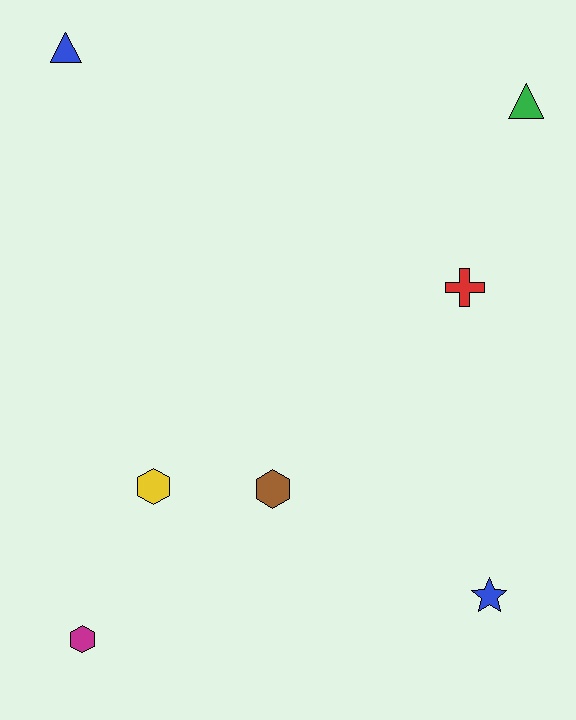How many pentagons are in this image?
There are no pentagons.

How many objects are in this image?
There are 7 objects.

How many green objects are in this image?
There is 1 green object.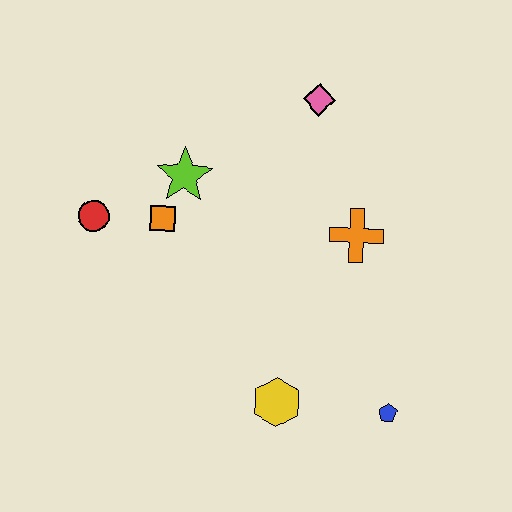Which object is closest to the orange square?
The lime star is closest to the orange square.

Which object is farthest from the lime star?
The blue pentagon is farthest from the lime star.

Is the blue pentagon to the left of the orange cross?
No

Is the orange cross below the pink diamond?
Yes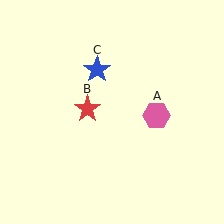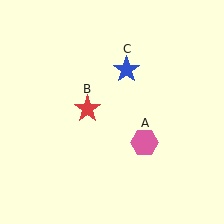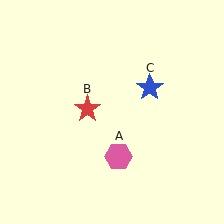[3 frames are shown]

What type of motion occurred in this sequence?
The pink hexagon (object A), blue star (object C) rotated clockwise around the center of the scene.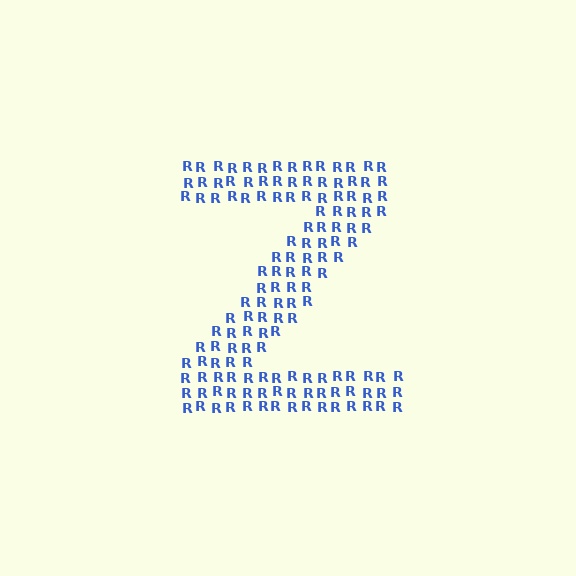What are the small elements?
The small elements are letter R's.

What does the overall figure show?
The overall figure shows the letter Z.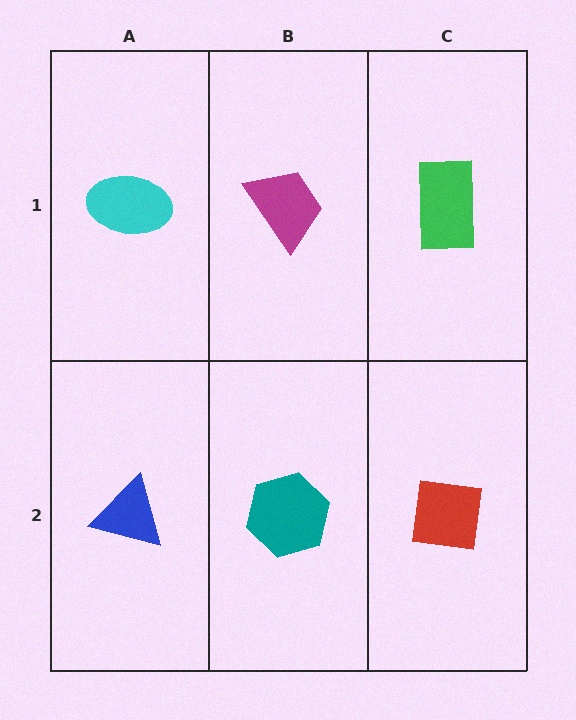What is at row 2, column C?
A red square.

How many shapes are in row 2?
3 shapes.